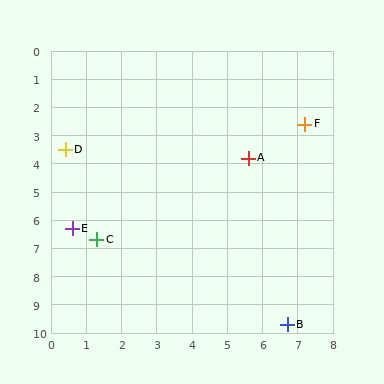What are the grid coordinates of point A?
Point A is at approximately (5.6, 3.8).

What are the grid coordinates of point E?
Point E is at approximately (0.6, 6.3).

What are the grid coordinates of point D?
Point D is at approximately (0.4, 3.5).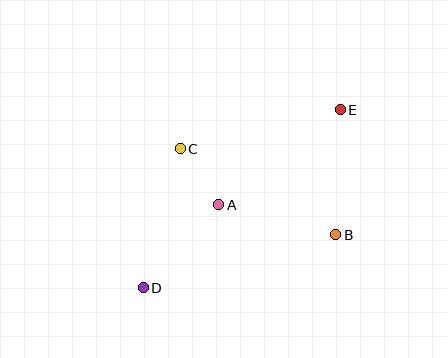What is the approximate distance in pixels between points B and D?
The distance between B and D is approximately 199 pixels.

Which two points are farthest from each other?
Points D and E are farthest from each other.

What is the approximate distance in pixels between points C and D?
The distance between C and D is approximately 144 pixels.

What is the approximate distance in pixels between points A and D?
The distance between A and D is approximately 112 pixels.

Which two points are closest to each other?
Points A and C are closest to each other.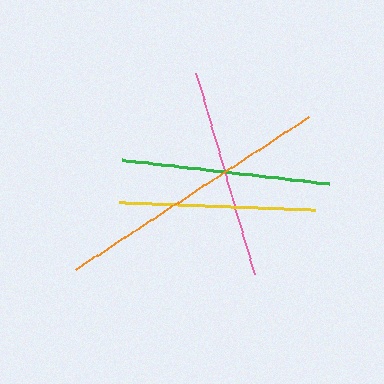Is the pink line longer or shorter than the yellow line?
The pink line is longer than the yellow line.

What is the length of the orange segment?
The orange segment is approximately 278 pixels long.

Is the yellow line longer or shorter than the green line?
The green line is longer than the yellow line.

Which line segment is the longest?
The orange line is the longest at approximately 278 pixels.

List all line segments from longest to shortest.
From longest to shortest: orange, green, pink, yellow.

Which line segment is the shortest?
The yellow line is the shortest at approximately 197 pixels.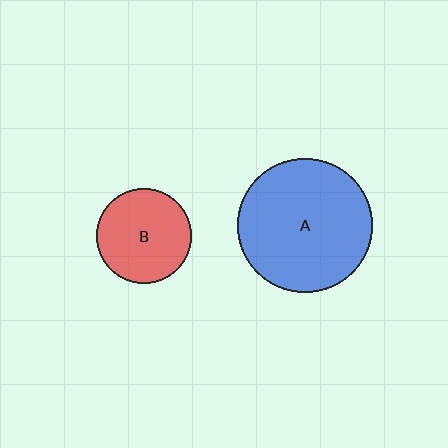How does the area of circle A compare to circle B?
Approximately 2.0 times.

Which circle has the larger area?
Circle A (blue).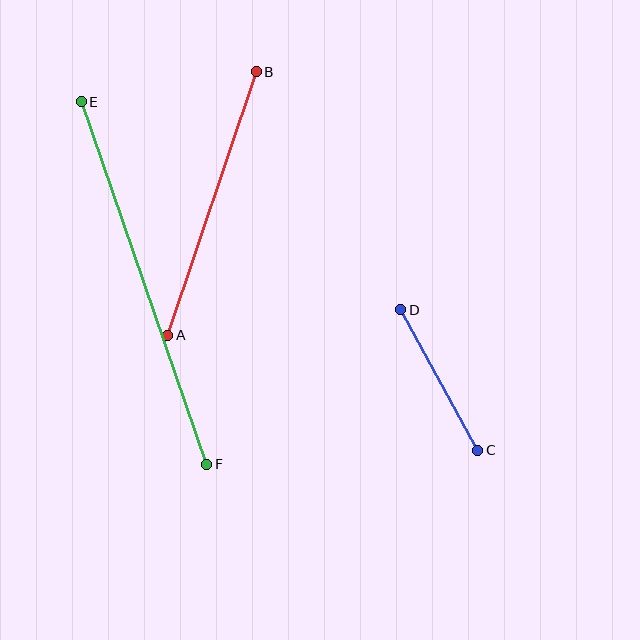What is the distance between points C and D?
The distance is approximately 161 pixels.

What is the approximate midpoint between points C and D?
The midpoint is at approximately (439, 380) pixels.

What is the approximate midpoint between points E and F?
The midpoint is at approximately (144, 283) pixels.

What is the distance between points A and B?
The distance is approximately 278 pixels.